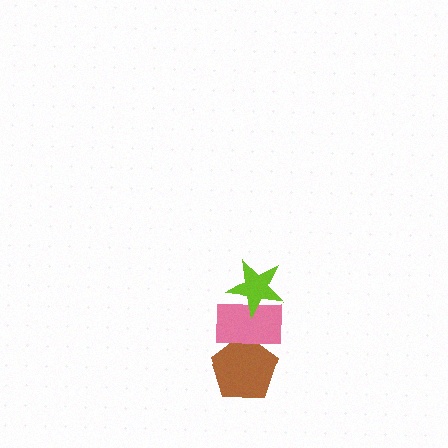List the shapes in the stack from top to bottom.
From top to bottom: the lime star, the pink rectangle, the brown pentagon.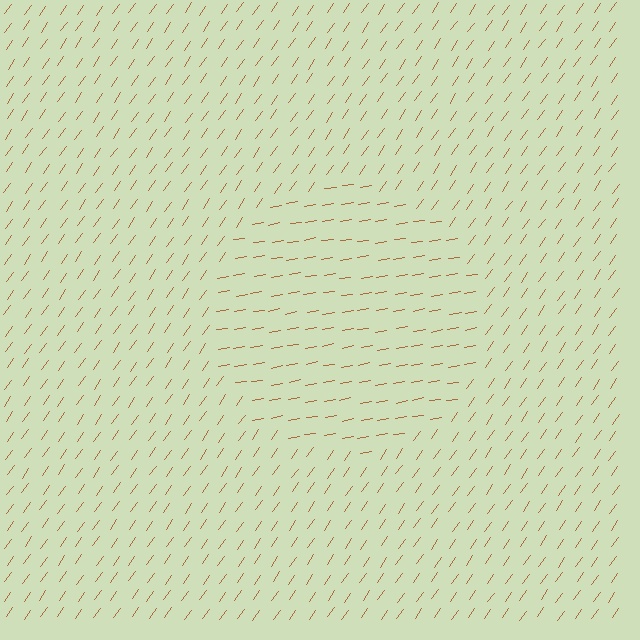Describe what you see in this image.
The image is filled with small brown line segments. A circle region in the image has lines oriented differently from the surrounding lines, creating a visible texture boundary.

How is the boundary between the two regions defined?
The boundary is defined purely by a change in line orientation (approximately 45 degrees difference). All lines are the same color and thickness.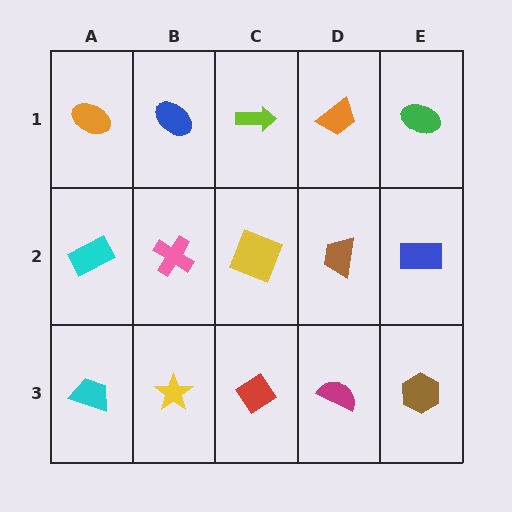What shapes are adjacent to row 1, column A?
A cyan rectangle (row 2, column A), a blue ellipse (row 1, column B).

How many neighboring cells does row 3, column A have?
2.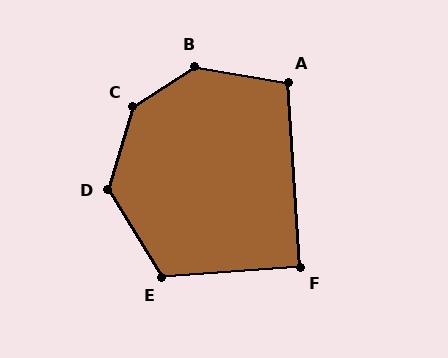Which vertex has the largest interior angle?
C, at approximately 140 degrees.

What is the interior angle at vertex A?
Approximately 103 degrees (obtuse).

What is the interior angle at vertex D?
Approximately 132 degrees (obtuse).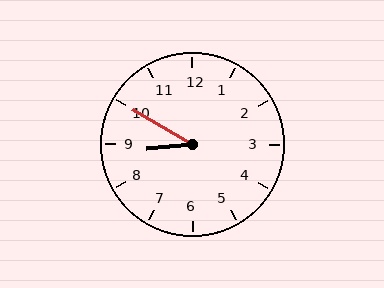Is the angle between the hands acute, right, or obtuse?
It is acute.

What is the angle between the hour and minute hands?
Approximately 35 degrees.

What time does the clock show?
8:50.